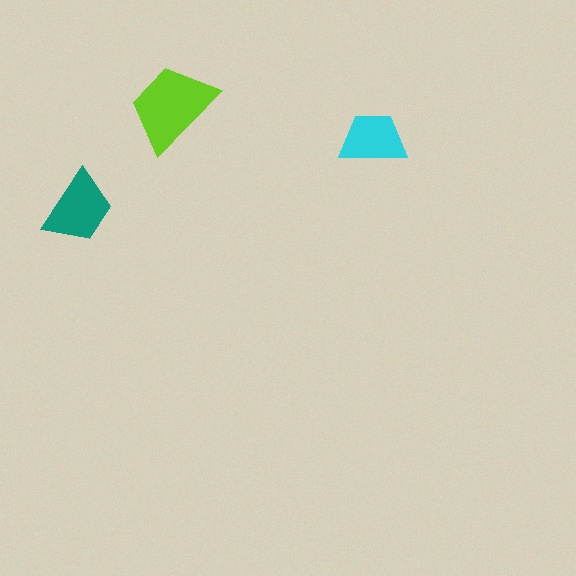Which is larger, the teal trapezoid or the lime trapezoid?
The lime one.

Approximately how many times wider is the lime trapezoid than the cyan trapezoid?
About 1.5 times wider.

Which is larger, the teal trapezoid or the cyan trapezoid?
The teal one.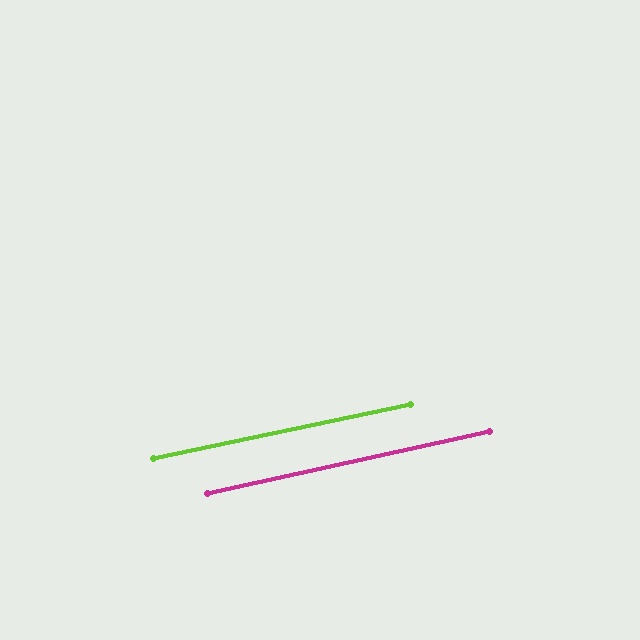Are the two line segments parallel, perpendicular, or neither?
Parallel — their directions differ by only 0.4°.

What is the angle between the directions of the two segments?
Approximately 0 degrees.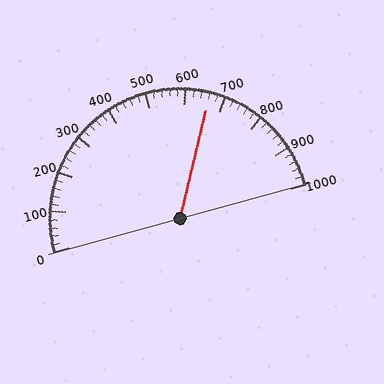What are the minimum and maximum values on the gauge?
The gauge ranges from 0 to 1000.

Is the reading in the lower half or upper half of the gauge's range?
The reading is in the upper half of the range (0 to 1000).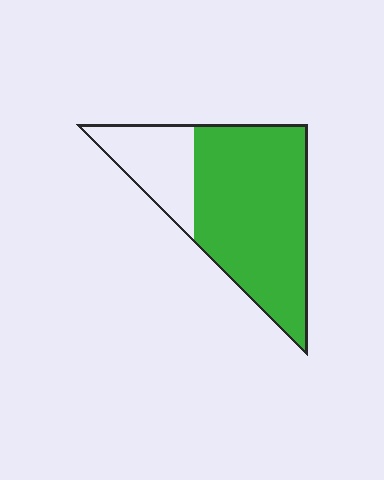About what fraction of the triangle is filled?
About three quarters (3/4).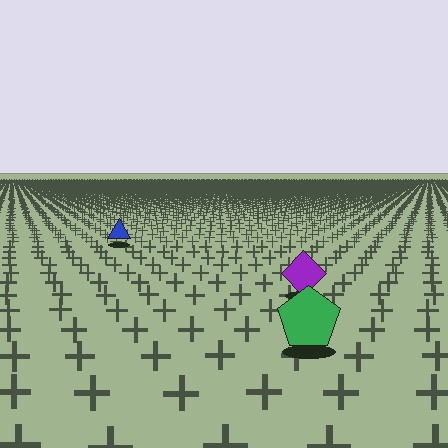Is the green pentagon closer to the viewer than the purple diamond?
Yes. The green pentagon is closer — you can tell from the texture gradient: the ground texture is coarser near it.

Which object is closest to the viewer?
The green pentagon is closest. The texture marks near it are larger and more spread out.